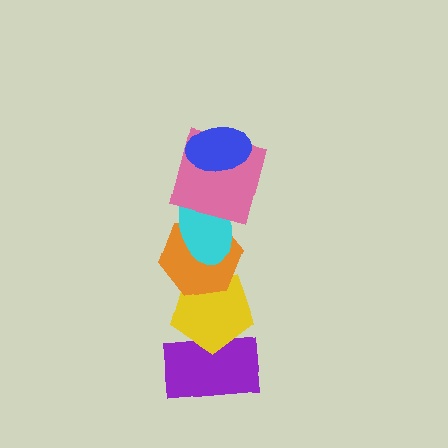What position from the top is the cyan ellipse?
The cyan ellipse is 3rd from the top.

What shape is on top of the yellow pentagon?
The orange hexagon is on top of the yellow pentagon.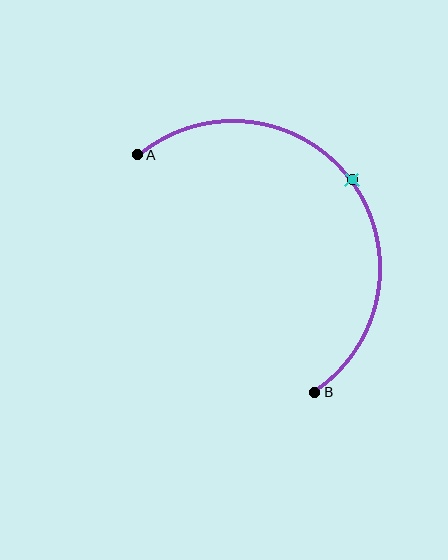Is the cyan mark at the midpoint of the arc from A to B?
Yes. The cyan mark lies on the arc at equal arc-length from both A and B — it is the arc midpoint.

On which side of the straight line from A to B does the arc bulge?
The arc bulges above and to the right of the straight line connecting A and B.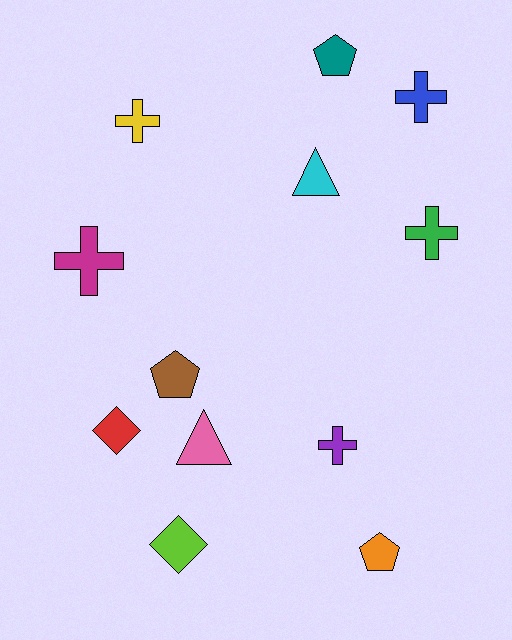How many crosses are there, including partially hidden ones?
There are 5 crosses.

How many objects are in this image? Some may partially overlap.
There are 12 objects.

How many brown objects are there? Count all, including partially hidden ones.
There is 1 brown object.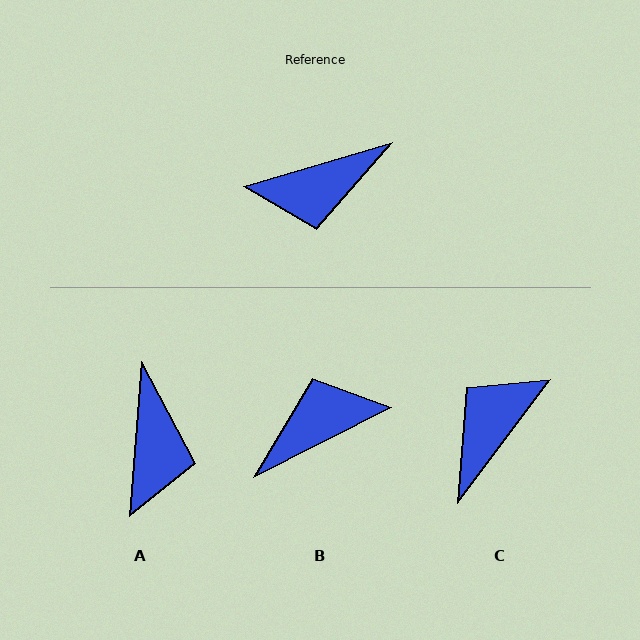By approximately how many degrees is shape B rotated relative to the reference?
Approximately 169 degrees clockwise.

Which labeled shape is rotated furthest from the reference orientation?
B, about 169 degrees away.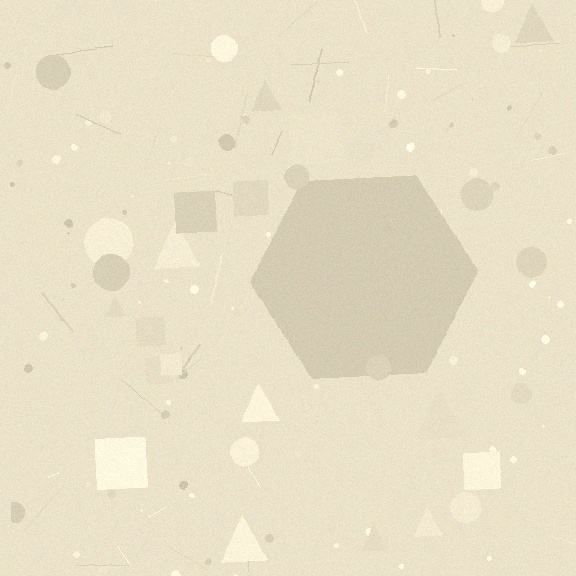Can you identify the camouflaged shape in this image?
The camouflaged shape is a hexagon.